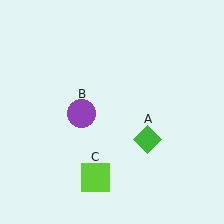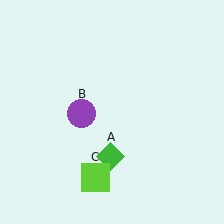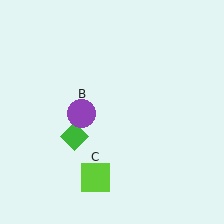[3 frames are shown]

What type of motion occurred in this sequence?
The green diamond (object A) rotated clockwise around the center of the scene.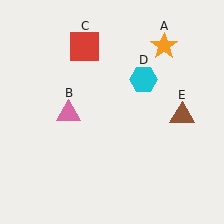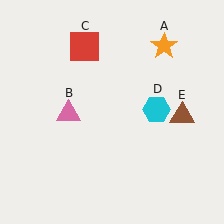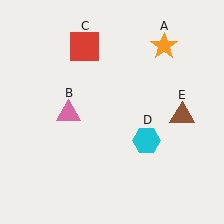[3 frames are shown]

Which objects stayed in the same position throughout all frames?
Orange star (object A) and pink triangle (object B) and red square (object C) and brown triangle (object E) remained stationary.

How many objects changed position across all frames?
1 object changed position: cyan hexagon (object D).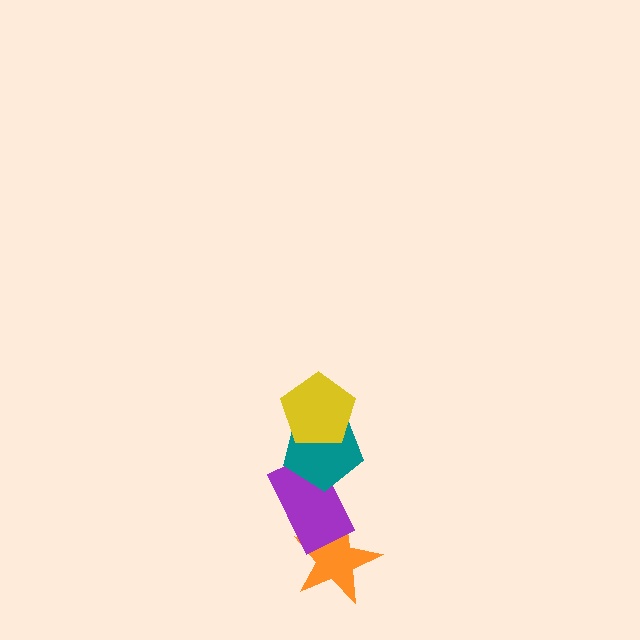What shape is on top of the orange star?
The purple rectangle is on top of the orange star.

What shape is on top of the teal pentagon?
The yellow pentagon is on top of the teal pentagon.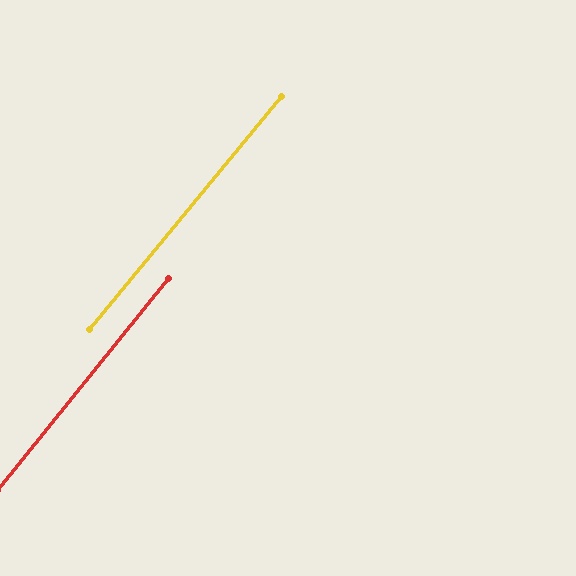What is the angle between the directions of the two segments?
Approximately 1 degree.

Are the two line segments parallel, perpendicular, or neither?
Parallel — their directions differ by only 0.6°.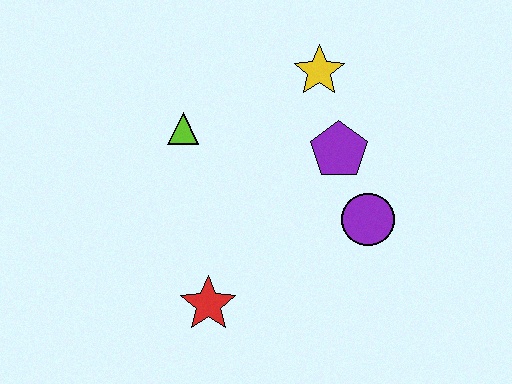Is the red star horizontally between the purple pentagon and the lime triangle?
Yes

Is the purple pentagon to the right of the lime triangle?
Yes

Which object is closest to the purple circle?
The purple pentagon is closest to the purple circle.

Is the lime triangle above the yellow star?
No